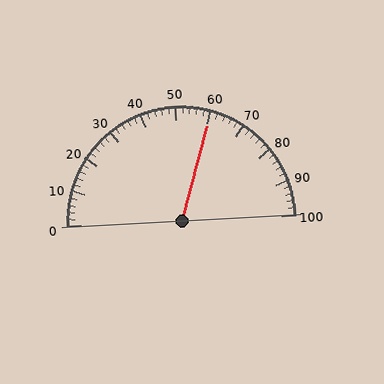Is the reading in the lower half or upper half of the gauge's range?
The reading is in the upper half of the range (0 to 100).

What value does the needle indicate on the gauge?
The needle indicates approximately 60.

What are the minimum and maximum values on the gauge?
The gauge ranges from 0 to 100.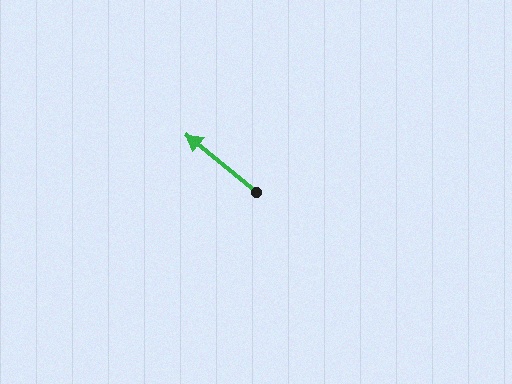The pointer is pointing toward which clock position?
Roughly 10 o'clock.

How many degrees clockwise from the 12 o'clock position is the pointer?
Approximately 309 degrees.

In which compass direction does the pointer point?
Northwest.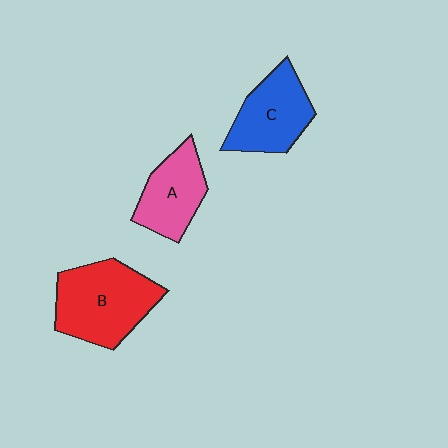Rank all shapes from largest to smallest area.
From largest to smallest: B (red), C (blue), A (pink).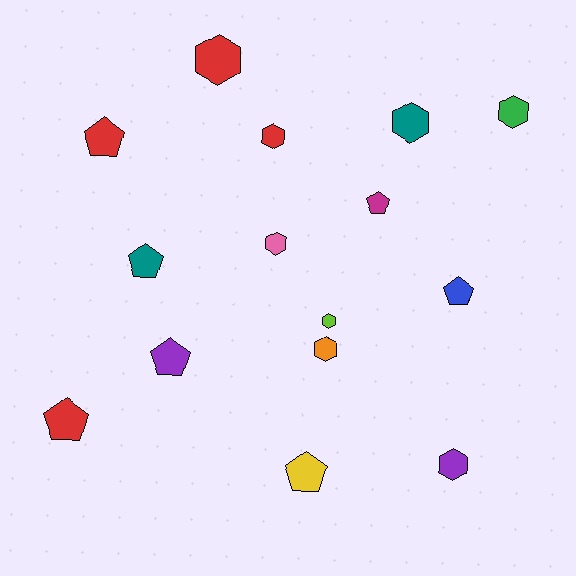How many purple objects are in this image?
There are 2 purple objects.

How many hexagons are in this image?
There are 8 hexagons.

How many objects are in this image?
There are 15 objects.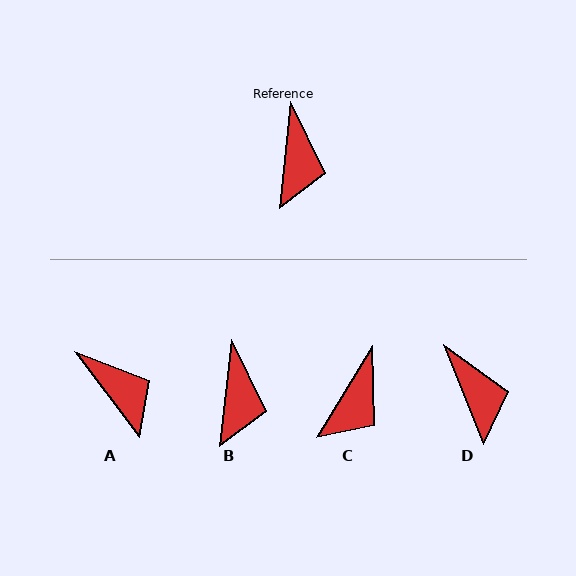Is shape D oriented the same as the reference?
No, it is off by about 28 degrees.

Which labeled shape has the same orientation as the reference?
B.